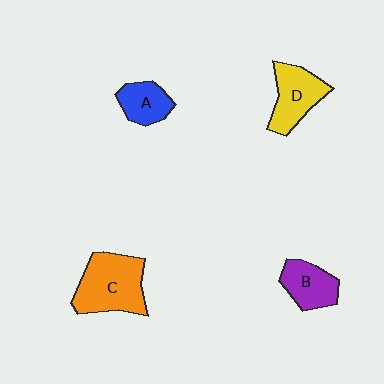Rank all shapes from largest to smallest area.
From largest to smallest: C (orange), D (yellow), B (purple), A (blue).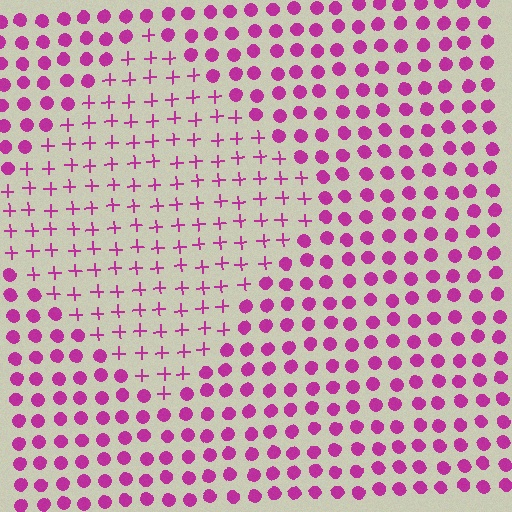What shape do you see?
I see a diamond.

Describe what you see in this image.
The image is filled with small magenta elements arranged in a uniform grid. A diamond-shaped region contains plus signs, while the surrounding area contains circles. The boundary is defined purely by the change in element shape.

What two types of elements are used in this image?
The image uses plus signs inside the diamond region and circles outside it.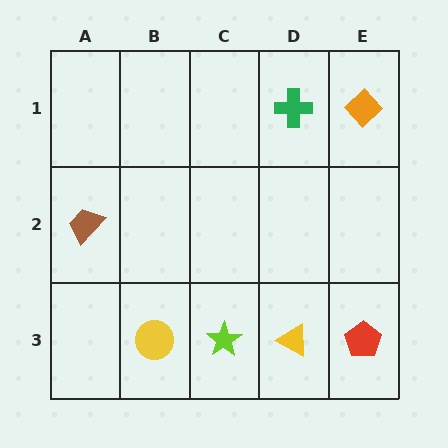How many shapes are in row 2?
1 shape.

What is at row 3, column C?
A lime star.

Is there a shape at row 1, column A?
No, that cell is empty.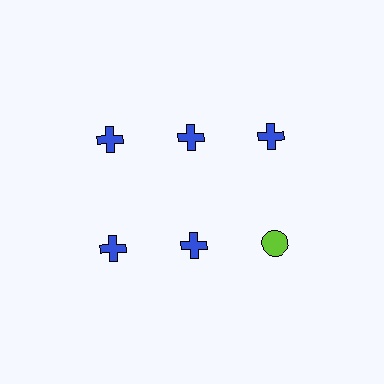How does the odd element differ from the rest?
It differs in both color (lime instead of blue) and shape (circle instead of cross).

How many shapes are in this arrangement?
There are 6 shapes arranged in a grid pattern.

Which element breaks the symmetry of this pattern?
The lime circle in the second row, center column breaks the symmetry. All other shapes are blue crosses.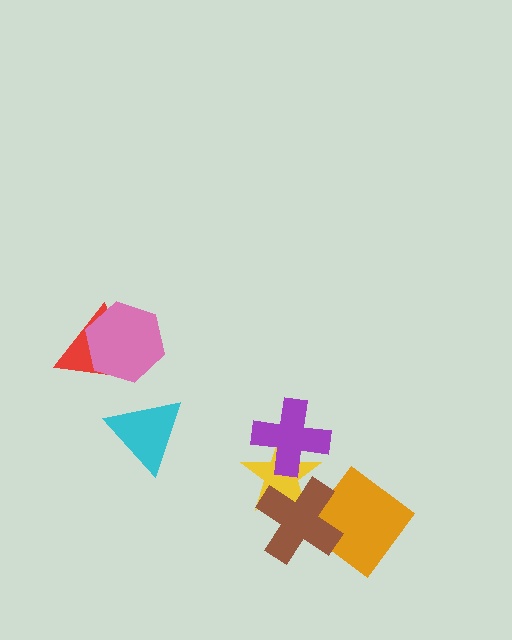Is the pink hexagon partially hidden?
No, no other shape covers it.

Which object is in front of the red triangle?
The pink hexagon is in front of the red triangle.